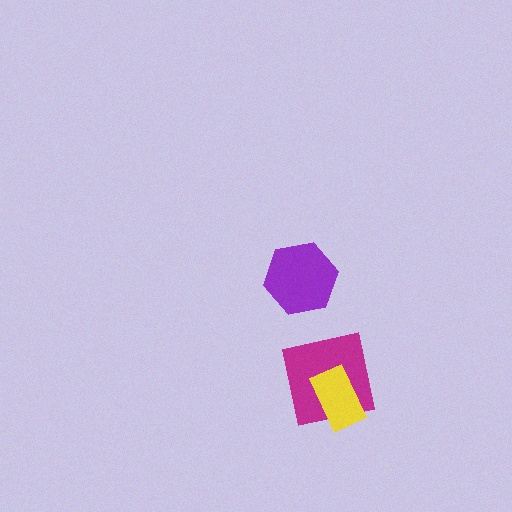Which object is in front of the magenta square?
The yellow rectangle is in front of the magenta square.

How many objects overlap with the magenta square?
1 object overlaps with the magenta square.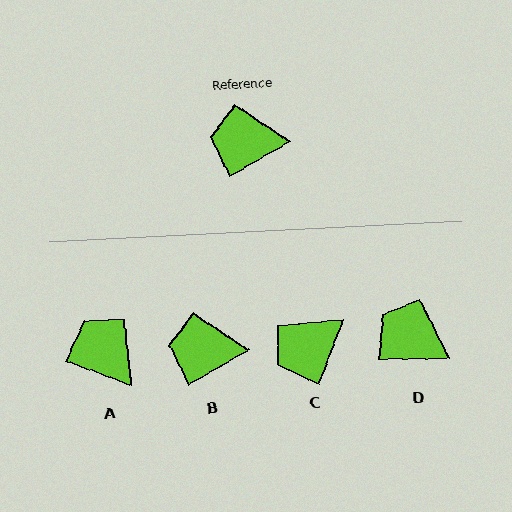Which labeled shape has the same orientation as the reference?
B.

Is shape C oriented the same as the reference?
No, it is off by about 39 degrees.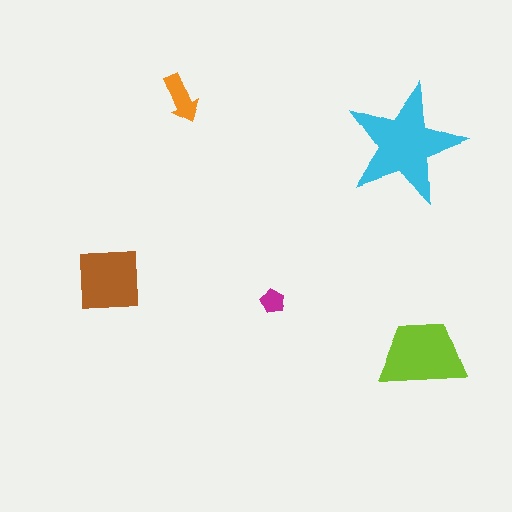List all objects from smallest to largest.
The magenta pentagon, the orange arrow, the brown square, the lime trapezoid, the cyan star.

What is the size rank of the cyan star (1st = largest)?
1st.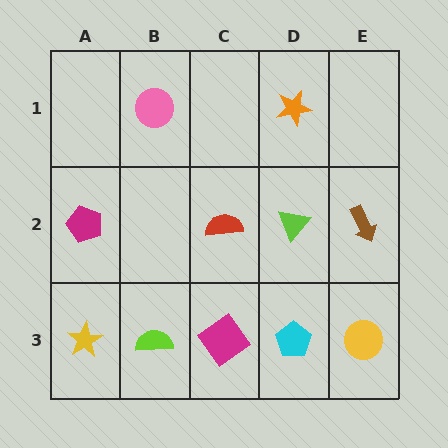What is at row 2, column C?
A red semicircle.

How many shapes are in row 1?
2 shapes.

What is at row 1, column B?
A pink circle.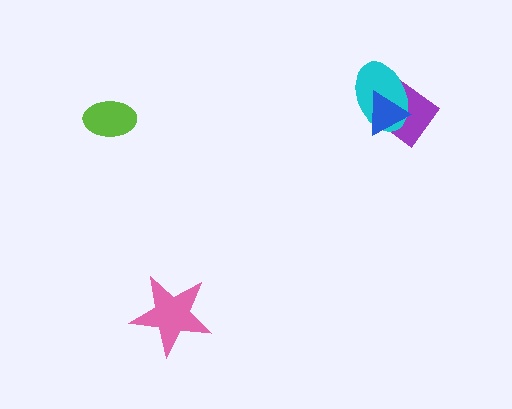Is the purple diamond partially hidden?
Yes, it is partially covered by another shape.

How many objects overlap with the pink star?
0 objects overlap with the pink star.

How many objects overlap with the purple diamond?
2 objects overlap with the purple diamond.